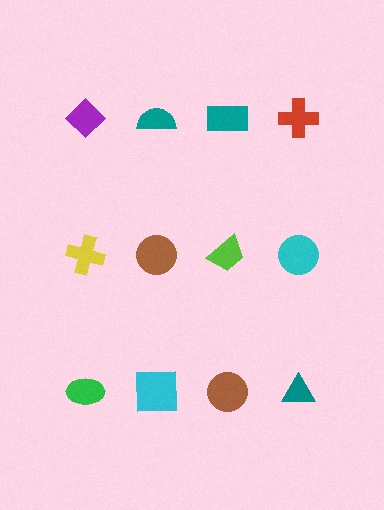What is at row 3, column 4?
A teal triangle.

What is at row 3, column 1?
A green ellipse.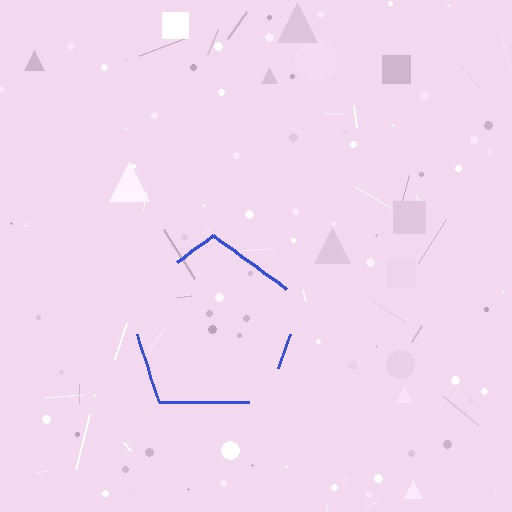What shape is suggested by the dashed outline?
The dashed outline suggests a pentagon.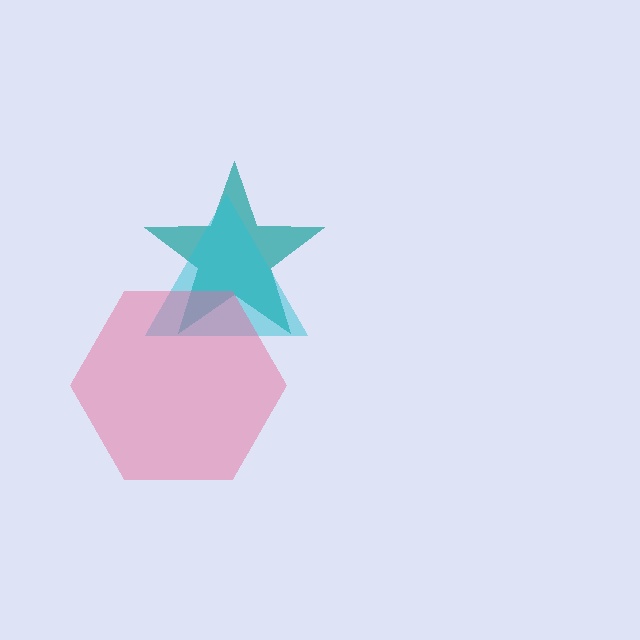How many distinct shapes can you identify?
There are 3 distinct shapes: a teal star, a cyan triangle, a pink hexagon.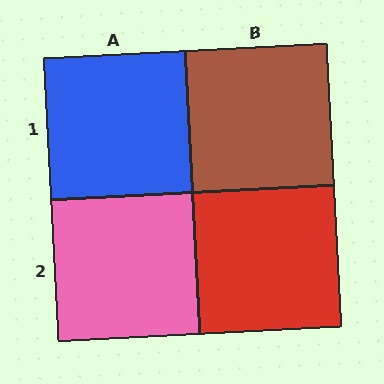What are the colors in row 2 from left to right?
Pink, red.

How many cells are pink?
1 cell is pink.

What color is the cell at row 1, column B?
Brown.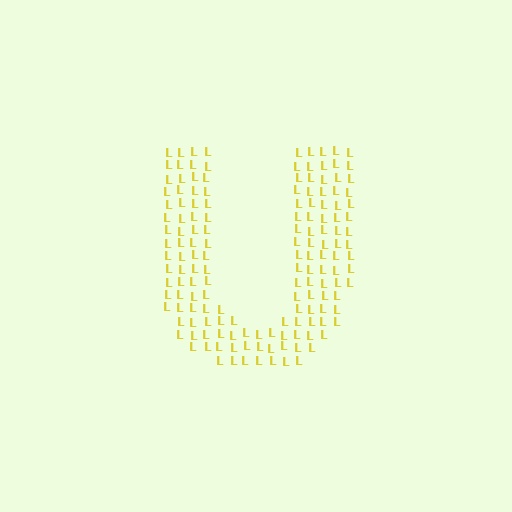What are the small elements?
The small elements are letter L's.